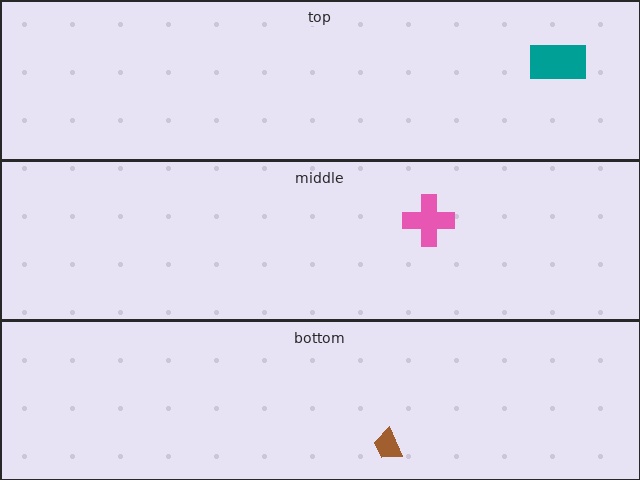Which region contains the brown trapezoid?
The bottom region.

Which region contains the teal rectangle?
The top region.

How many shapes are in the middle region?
1.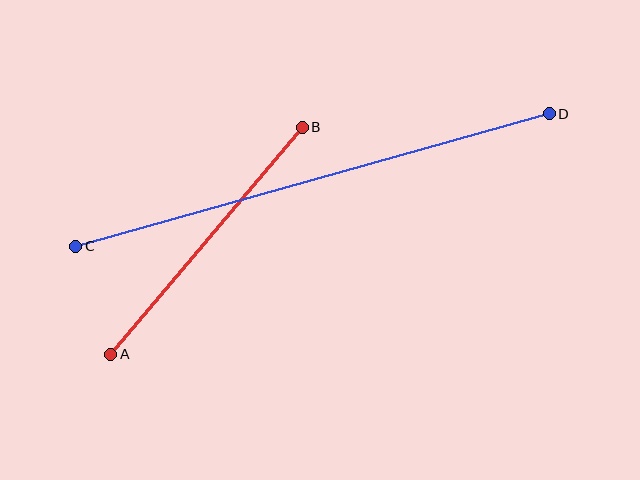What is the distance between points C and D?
The distance is approximately 492 pixels.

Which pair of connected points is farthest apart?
Points C and D are farthest apart.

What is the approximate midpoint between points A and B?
The midpoint is at approximately (206, 241) pixels.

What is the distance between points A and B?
The distance is approximately 297 pixels.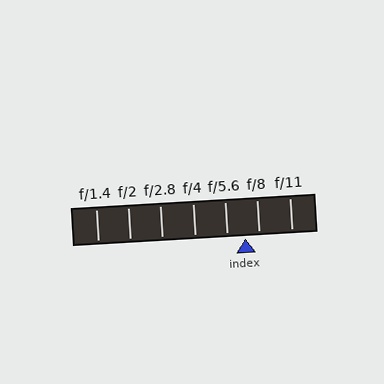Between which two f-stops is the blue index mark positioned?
The index mark is between f/5.6 and f/8.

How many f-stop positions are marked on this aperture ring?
There are 7 f-stop positions marked.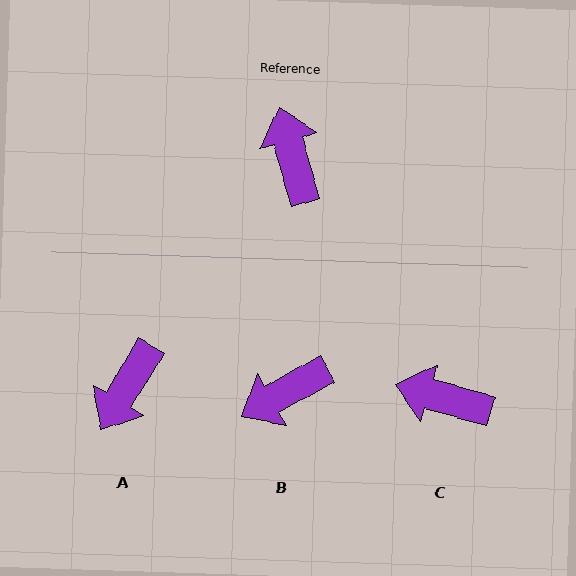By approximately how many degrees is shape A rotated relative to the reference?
Approximately 133 degrees counter-clockwise.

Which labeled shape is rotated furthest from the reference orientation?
A, about 133 degrees away.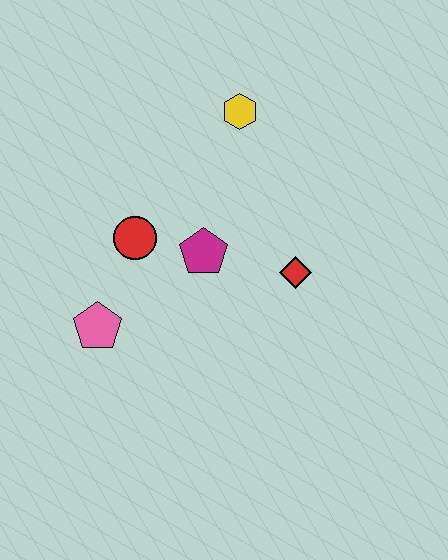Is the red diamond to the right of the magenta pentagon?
Yes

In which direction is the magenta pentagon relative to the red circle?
The magenta pentagon is to the right of the red circle.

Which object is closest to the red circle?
The magenta pentagon is closest to the red circle.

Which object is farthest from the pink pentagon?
The yellow hexagon is farthest from the pink pentagon.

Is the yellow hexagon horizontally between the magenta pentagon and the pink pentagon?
No